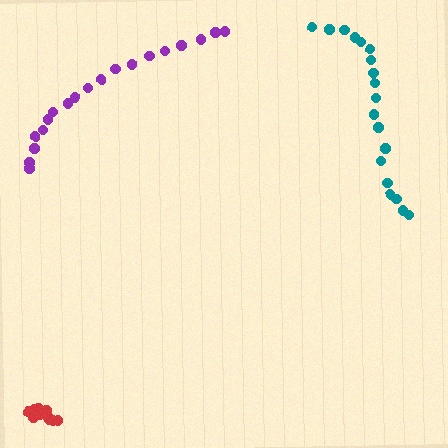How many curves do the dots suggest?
There are 3 distinct paths.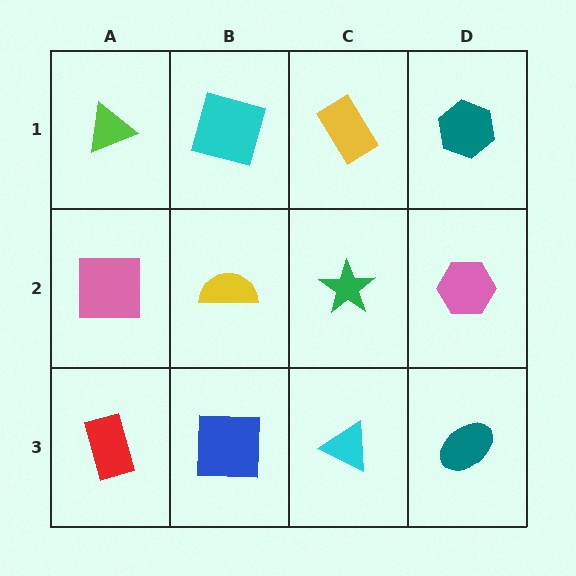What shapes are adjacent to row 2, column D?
A teal hexagon (row 1, column D), a teal ellipse (row 3, column D), a green star (row 2, column C).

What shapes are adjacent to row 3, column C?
A green star (row 2, column C), a blue square (row 3, column B), a teal ellipse (row 3, column D).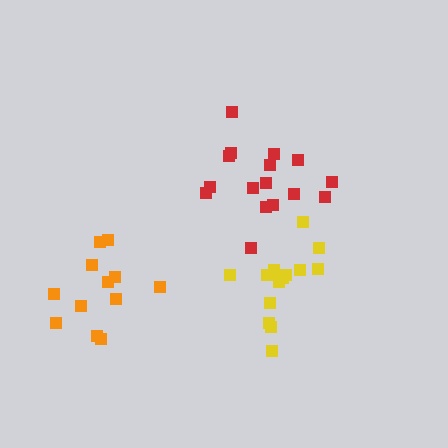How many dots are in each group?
Group 1: 16 dots, Group 2: 14 dots, Group 3: 12 dots (42 total).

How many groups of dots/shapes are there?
There are 3 groups.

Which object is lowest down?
The yellow cluster is bottommost.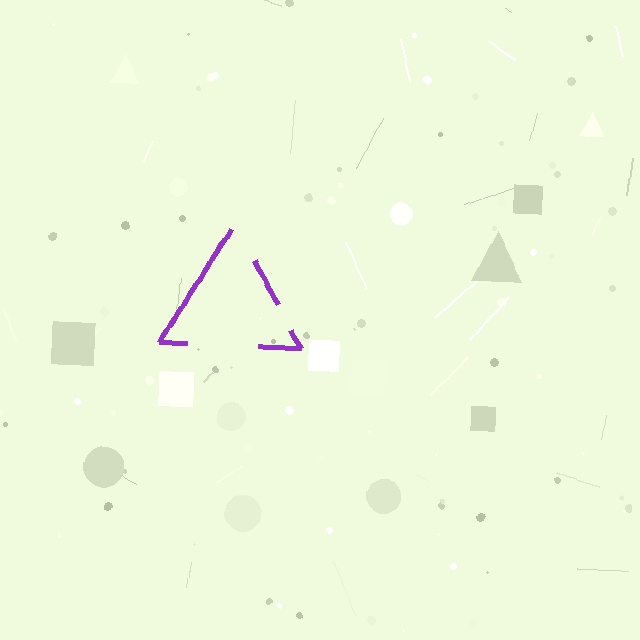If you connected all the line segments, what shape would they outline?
They would outline a triangle.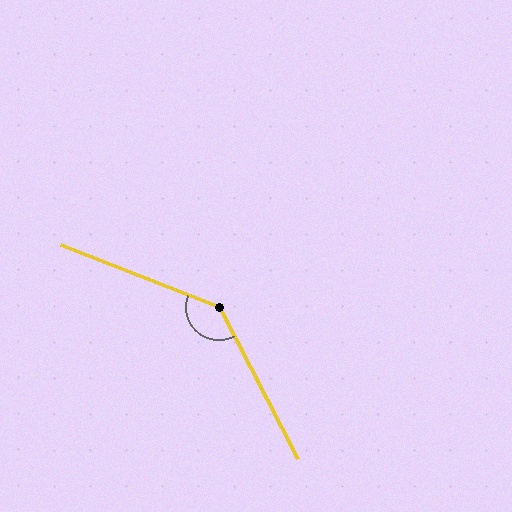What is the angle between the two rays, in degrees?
Approximately 139 degrees.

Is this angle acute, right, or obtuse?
It is obtuse.